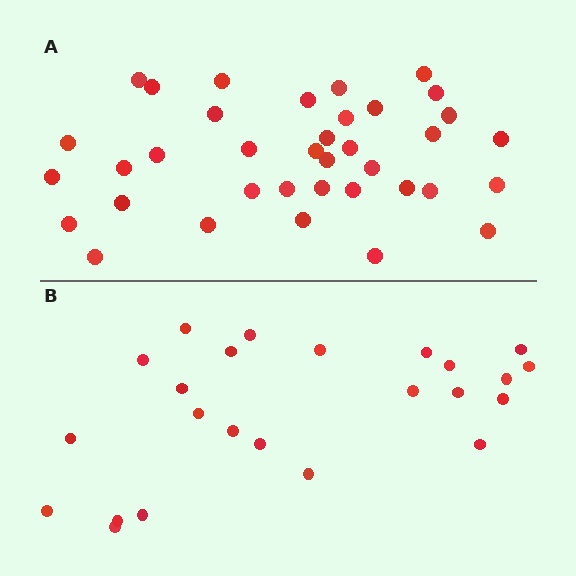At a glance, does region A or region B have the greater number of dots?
Region A (the top region) has more dots.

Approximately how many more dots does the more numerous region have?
Region A has approximately 15 more dots than region B.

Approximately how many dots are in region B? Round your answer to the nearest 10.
About 20 dots. (The exact count is 24, which rounds to 20.)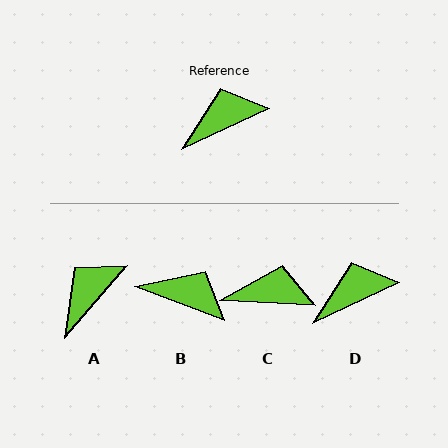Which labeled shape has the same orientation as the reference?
D.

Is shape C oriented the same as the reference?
No, it is off by about 27 degrees.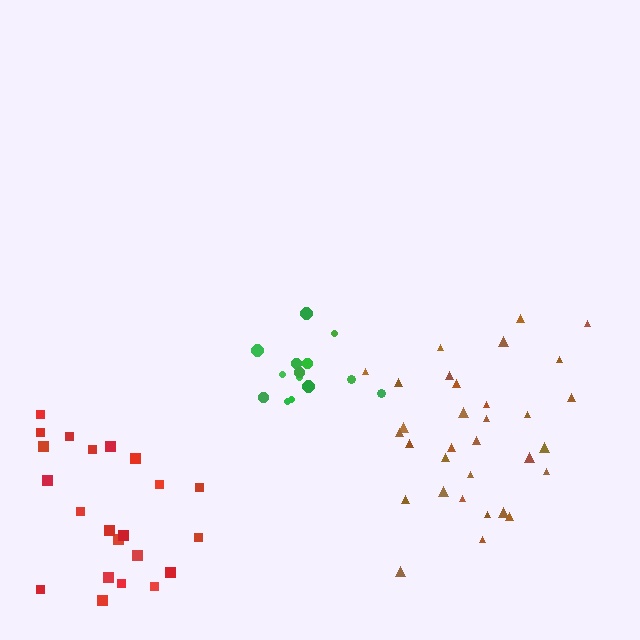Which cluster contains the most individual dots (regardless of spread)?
Brown (32).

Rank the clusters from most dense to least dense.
green, brown, red.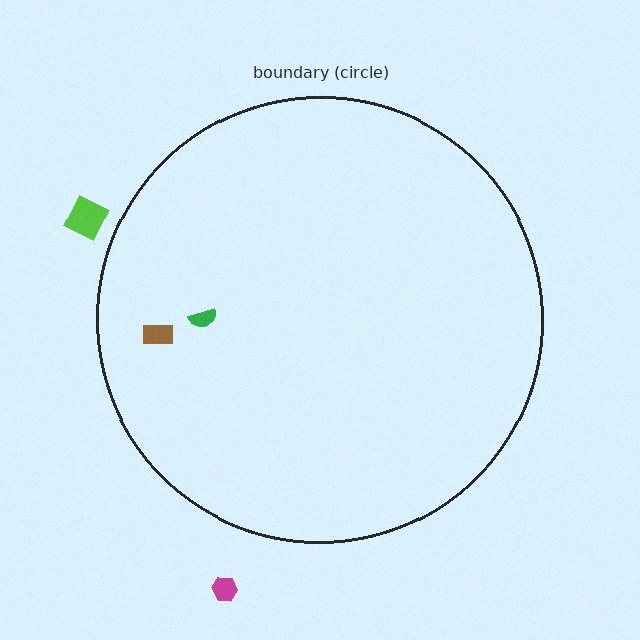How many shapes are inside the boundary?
2 inside, 2 outside.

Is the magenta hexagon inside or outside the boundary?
Outside.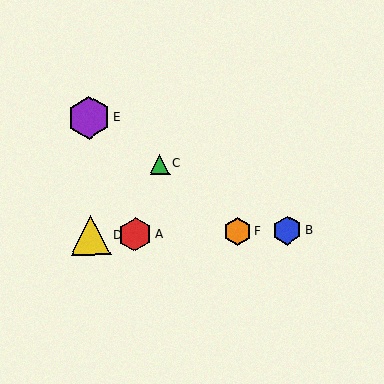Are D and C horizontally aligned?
No, D is at y≈235 and C is at y≈164.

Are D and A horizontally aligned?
Yes, both are at y≈235.